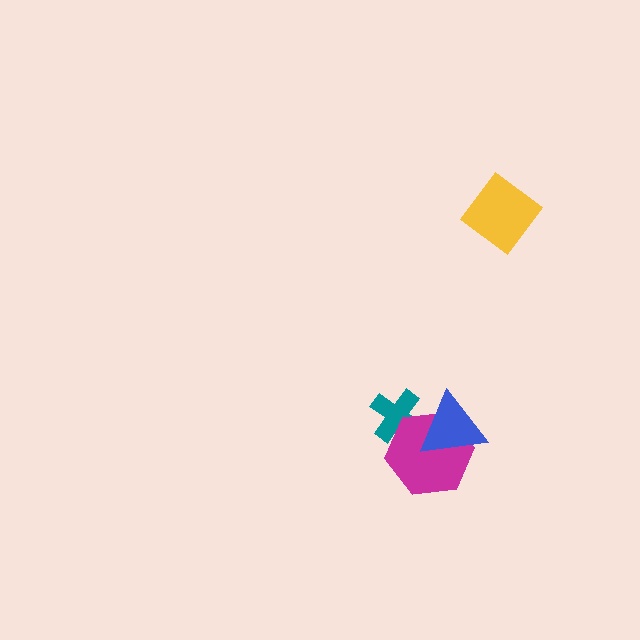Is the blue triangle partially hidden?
No, no other shape covers it.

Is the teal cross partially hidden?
Yes, it is partially covered by another shape.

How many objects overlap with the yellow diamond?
0 objects overlap with the yellow diamond.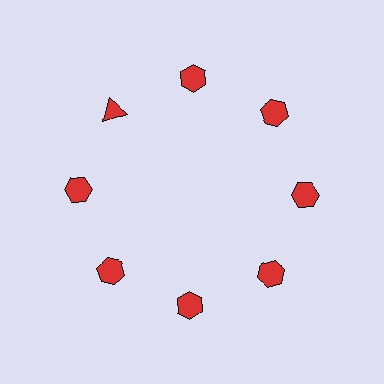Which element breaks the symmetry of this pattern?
The red triangle at roughly the 10 o'clock position breaks the symmetry. All other shapes are red hexagons.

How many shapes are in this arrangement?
There are 8 shapes arranged in a ring pattern.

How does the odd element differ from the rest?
It has a different shape: triangle instead of hexagon.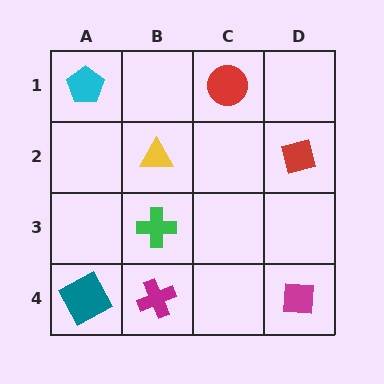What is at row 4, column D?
A magenta square.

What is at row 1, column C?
A red circle.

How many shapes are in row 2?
2 shapes.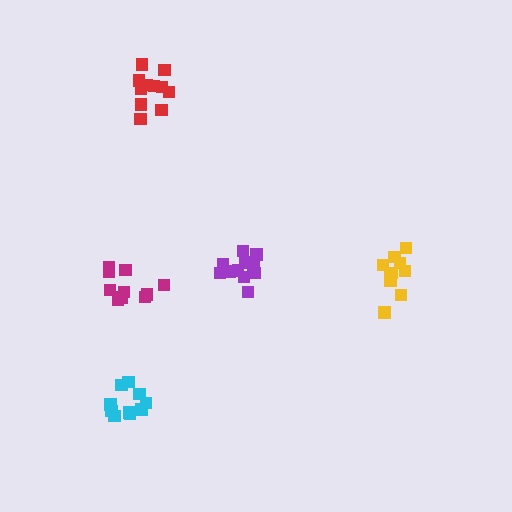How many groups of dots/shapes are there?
There are 5 groups.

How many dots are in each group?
Group 1: 10 dots, Group 2: 11 dots, Group 3: 12 dots, Group 4: 10 dots, Group 5: 10 dots (53 total).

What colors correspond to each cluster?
The clusters are colored: yellow, red, purple, cyan, magenta.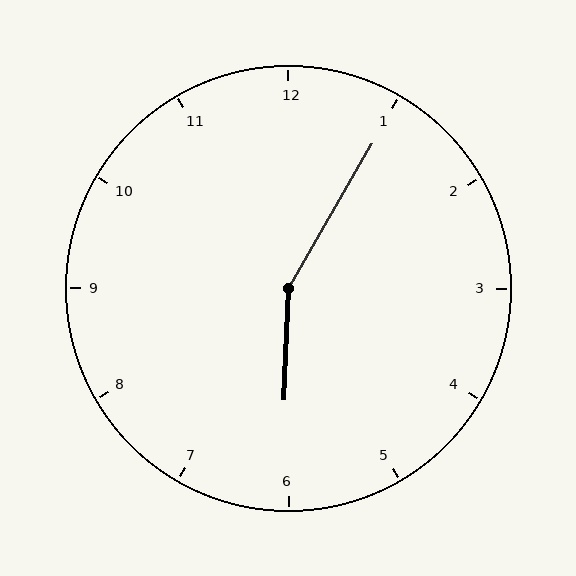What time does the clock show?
6:05.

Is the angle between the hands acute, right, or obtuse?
It is obtuse.